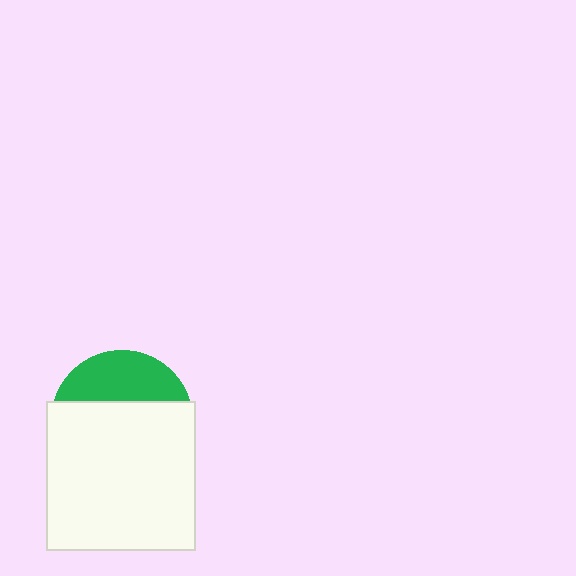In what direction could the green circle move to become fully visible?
The green circle could move up. That would shift it out from behind the white square entirely.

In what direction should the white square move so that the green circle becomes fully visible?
The white square should move down. That is the shortest direction to clear the overlap and leave the green circle fully visible.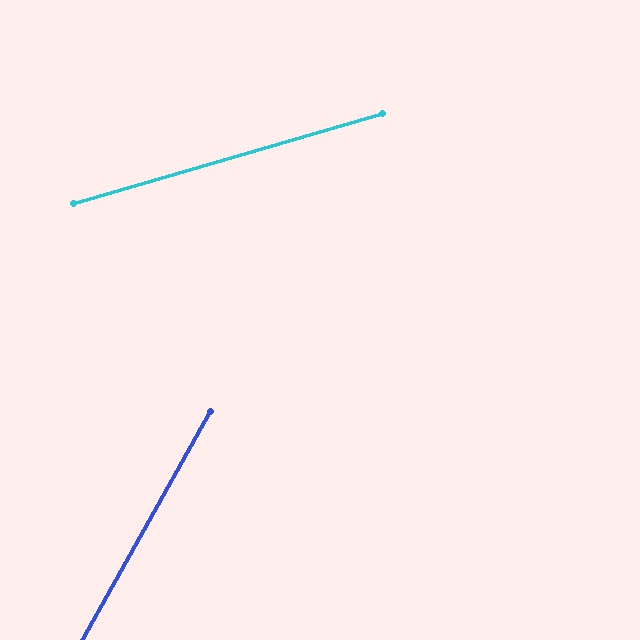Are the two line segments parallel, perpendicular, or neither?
Neither parallel nor perpendicular — they differ by about 45°.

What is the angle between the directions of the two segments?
Approximately 45 degrees.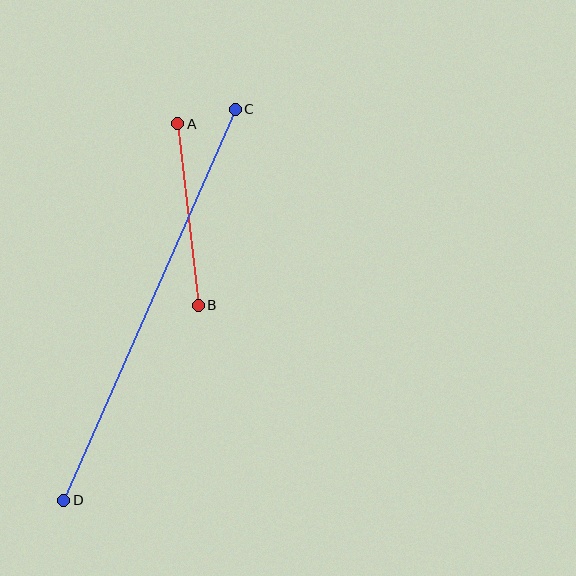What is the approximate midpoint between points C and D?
The midpoint is at approximately (150, 305) pixels.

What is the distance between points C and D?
The distance is approximately 427 pixels.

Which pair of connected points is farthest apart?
Points C and D are farthest apart.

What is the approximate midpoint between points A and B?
The midpoint is at approximately (188, 215) pixels.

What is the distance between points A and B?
The distance is approximately 183 pixels.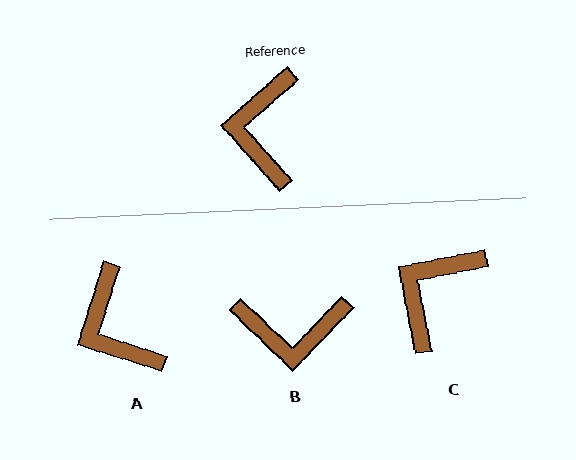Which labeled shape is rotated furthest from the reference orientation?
B, about 95 degrees away.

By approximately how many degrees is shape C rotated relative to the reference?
Approximately 30 degrees clockwise.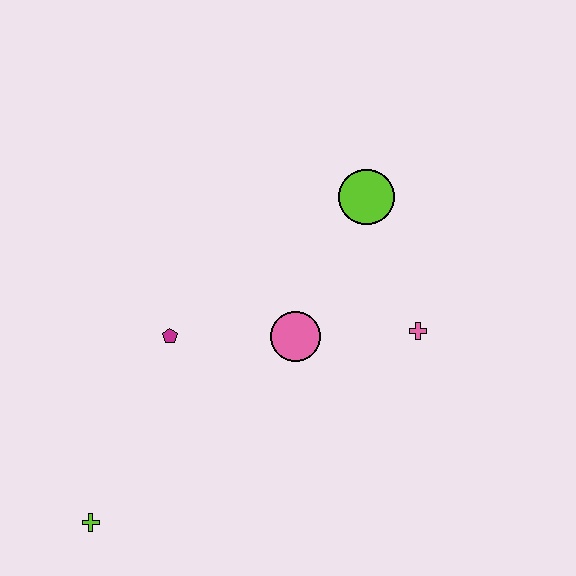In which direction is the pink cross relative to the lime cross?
The pink cross is to the right of the lime cross.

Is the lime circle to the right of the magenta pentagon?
Yes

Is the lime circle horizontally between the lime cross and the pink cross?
Yes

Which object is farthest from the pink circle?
The lime cross is farthest from the pink circle.